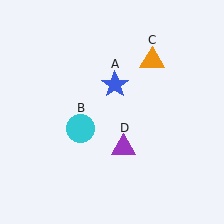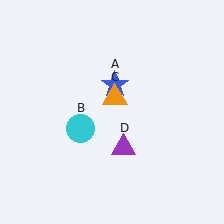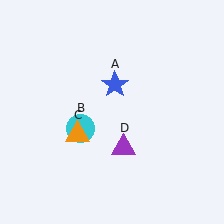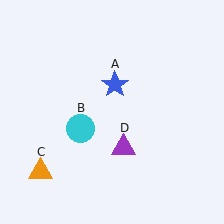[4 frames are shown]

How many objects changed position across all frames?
1 object changed position: orange triangle (object C).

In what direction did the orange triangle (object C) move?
The orange triangle (object C) moved down and to the left.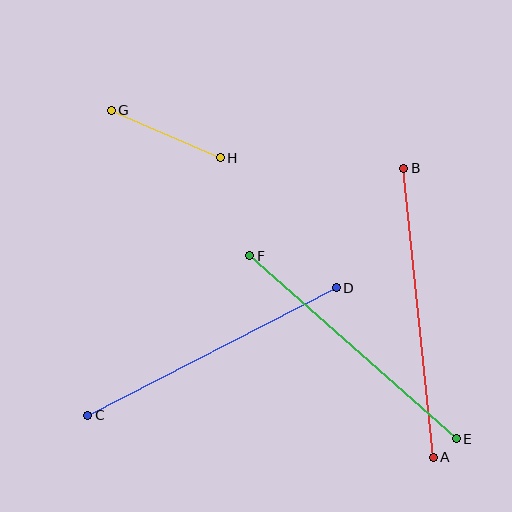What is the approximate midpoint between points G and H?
The midpoint is at approximately (166, 134) pixels.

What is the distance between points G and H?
The distance is approximately 119 pixels.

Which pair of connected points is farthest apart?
Points A and B are farthest apart.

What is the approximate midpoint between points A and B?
The midpoint is at approximately (418, 313) pixels.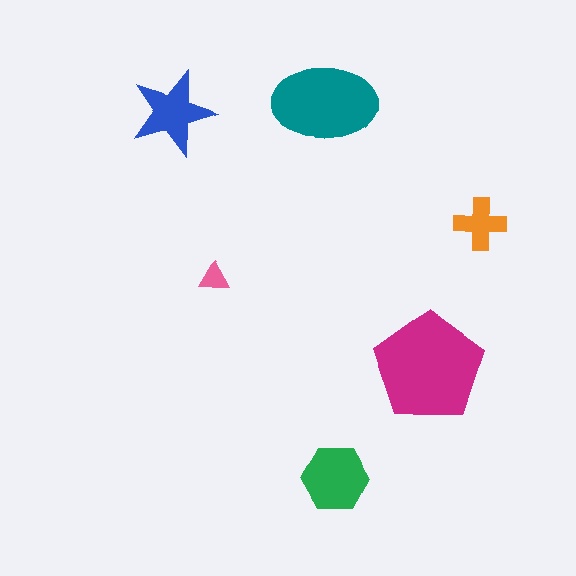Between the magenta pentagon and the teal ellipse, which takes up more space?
The magenta pentagon.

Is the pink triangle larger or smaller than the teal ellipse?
Smaller.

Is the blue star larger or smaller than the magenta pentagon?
Smaller.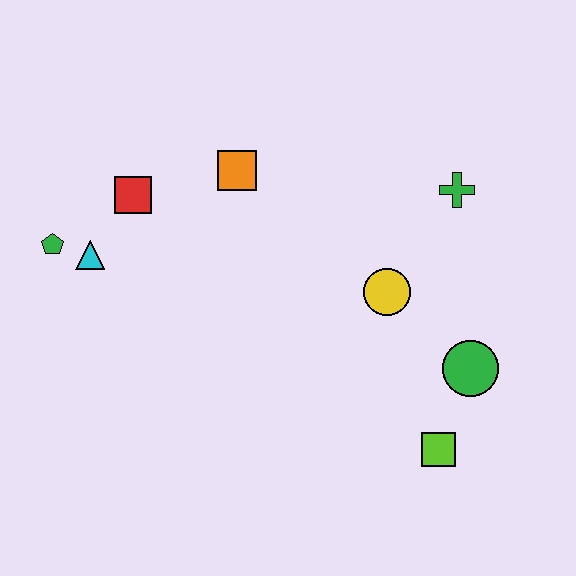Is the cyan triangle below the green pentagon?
Yes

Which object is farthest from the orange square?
The lime square is farthest from the orange square.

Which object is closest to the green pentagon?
The cyan triangle is closest to the green pentagon.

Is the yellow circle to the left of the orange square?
No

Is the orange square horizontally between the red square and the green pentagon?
No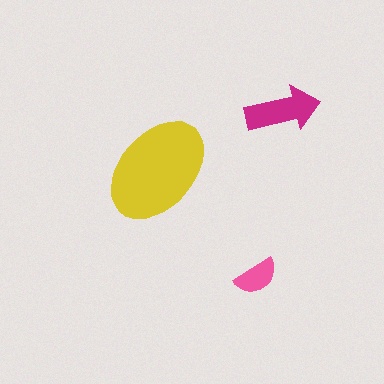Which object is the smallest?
The pink semicircle.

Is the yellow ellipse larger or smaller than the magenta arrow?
Larger.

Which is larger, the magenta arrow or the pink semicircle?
The magenta arrow.